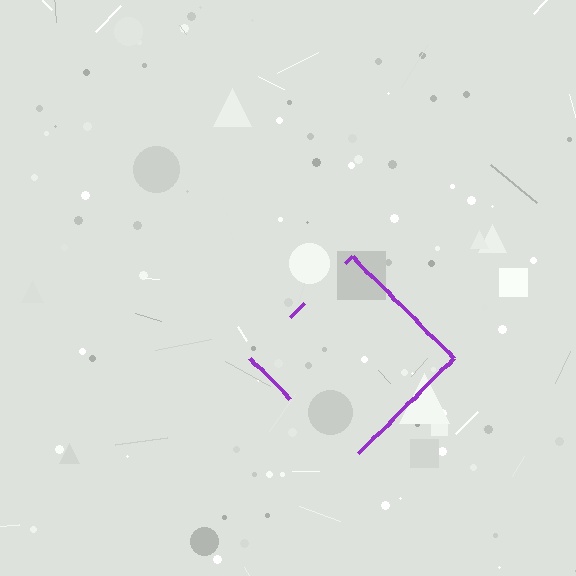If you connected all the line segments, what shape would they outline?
They would outline a diamond.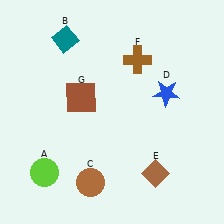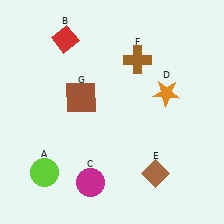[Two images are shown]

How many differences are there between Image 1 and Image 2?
There are 3 differences between the two images.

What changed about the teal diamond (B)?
In Image 1, B is teal. In Image 2, it changed to red.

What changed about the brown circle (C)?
In Image 1, C is brown. In Image 2, it changed to magenta.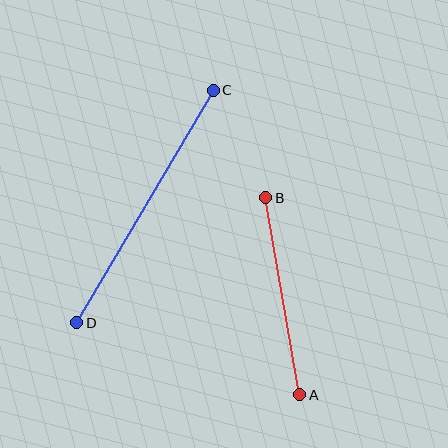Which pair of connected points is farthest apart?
Points C and D are farthest apart.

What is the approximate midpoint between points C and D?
The midpoint is at approximately (145, 206) pixels.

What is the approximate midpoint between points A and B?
The midpoint is at approximately (283, 296) pixels.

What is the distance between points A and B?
The distance is approximately 200 pixels.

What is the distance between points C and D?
The distance is approximately 270 pixels.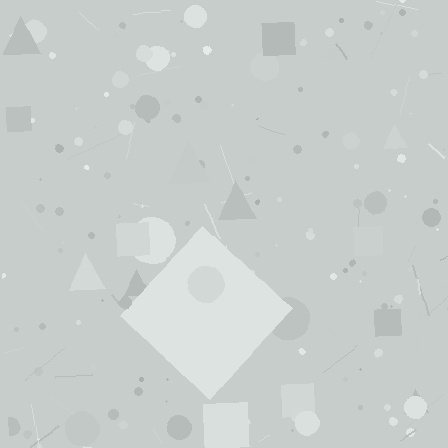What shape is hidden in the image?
A diamond is hidden in the image.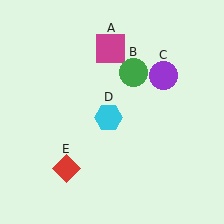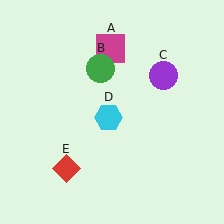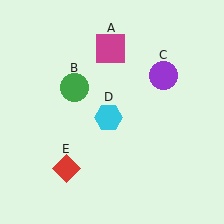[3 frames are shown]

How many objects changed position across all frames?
1 object changed position: green circle (object B).